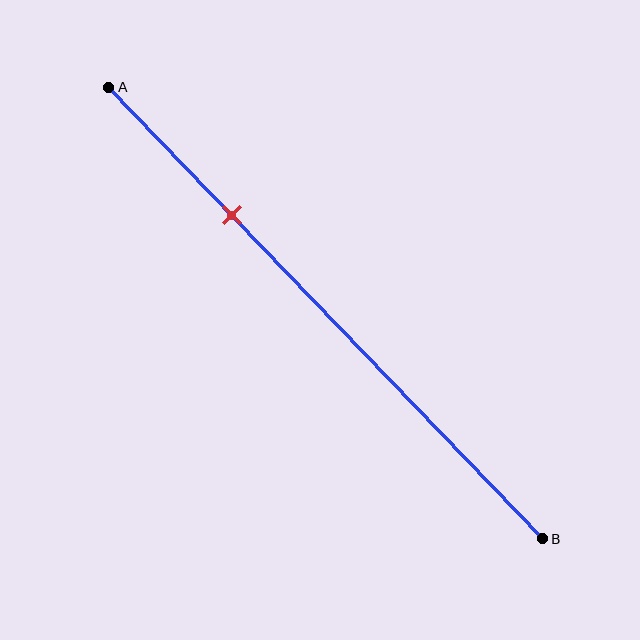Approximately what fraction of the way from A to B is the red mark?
The red mark is approximately 30% of the way from A to B.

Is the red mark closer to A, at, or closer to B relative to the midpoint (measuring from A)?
The red mark is closer to point A than the midpoint of segment AB.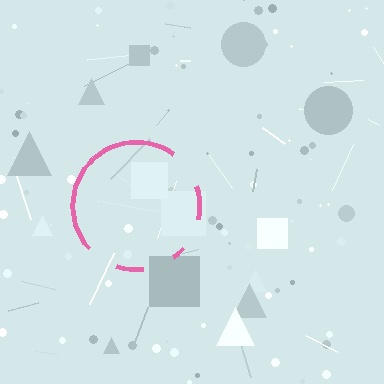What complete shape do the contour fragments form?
The contour fragments form a circle.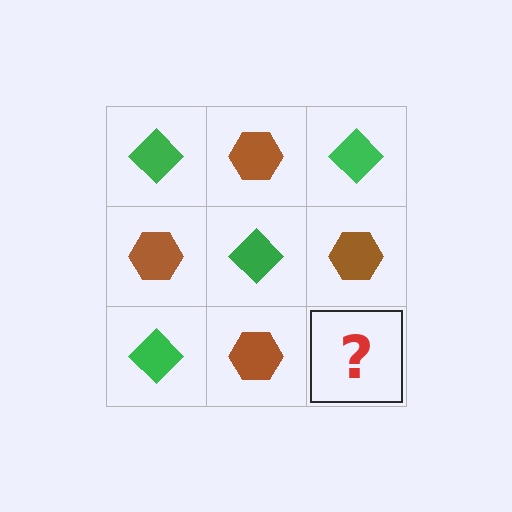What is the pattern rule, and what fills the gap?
The rule is that it alternates green diamond and brown hexagon in a checkerboard pattern. The gap should be filled with a green diamond.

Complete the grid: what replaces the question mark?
The question mark should be replaced with a green diamond.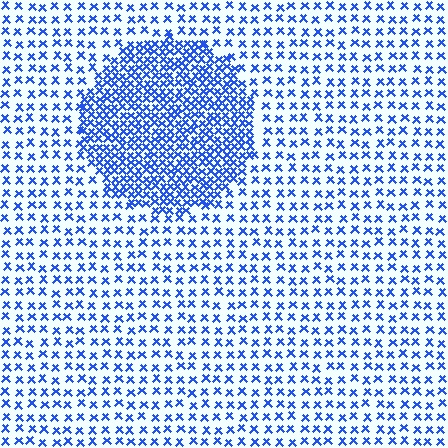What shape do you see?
I see a circle.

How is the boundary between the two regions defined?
The boundary is defined by a change in element density (approximately 2.5x ratio). All elements are the same color, size, and shape.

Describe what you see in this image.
The image contains small blue elements arranged at two different densities. A circle-shaped region is visible where the elements are more densely packed than the surrounding area.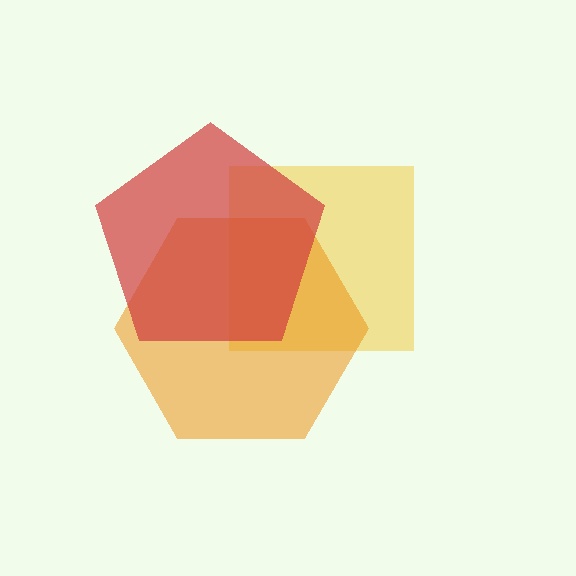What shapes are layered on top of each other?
The layered shapes are: a yellow square, an orange hexagon, a red pentagon.